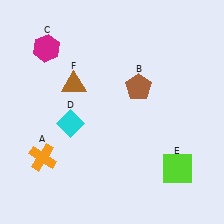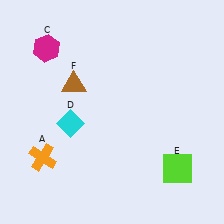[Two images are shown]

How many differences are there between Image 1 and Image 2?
There is 1 difference between the two images.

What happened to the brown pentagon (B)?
The brown pentagon (B) was removed in Image 2. It was in the top-right area of Image 1.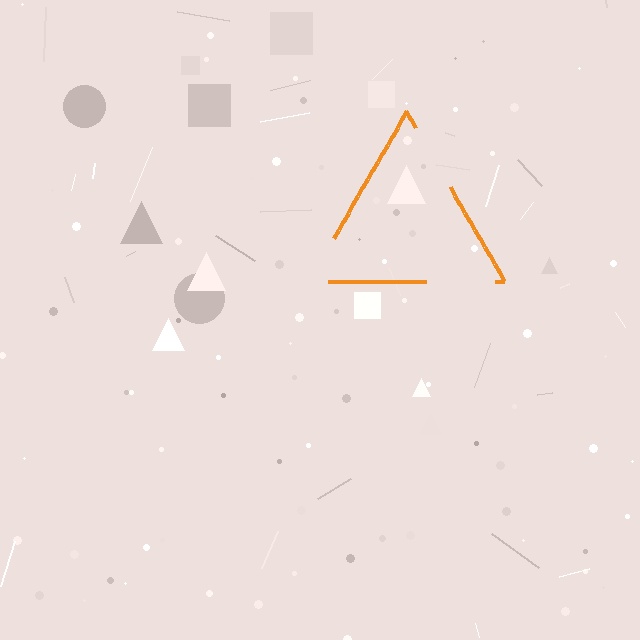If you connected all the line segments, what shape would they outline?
They would outline a triangle.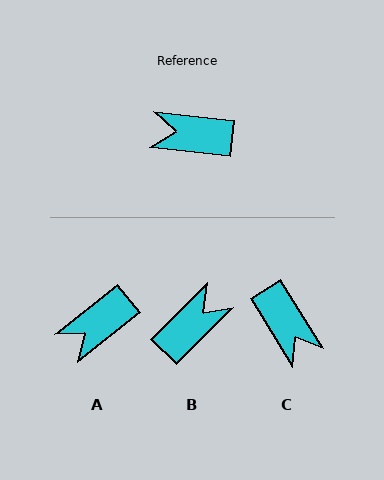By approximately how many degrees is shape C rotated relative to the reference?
Approximately 128 degrees counter-clockwise.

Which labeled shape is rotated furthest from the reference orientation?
B, about 129 degrees away.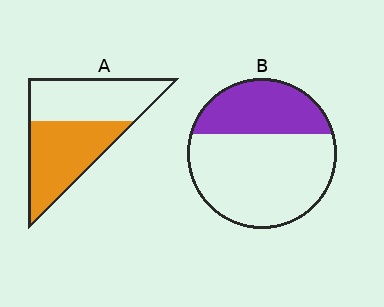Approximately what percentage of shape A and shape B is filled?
A is approximately 50% and B is approximately 35%.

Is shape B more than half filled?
No.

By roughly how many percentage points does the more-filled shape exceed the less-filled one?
By roughly 20 percentage points (A over B).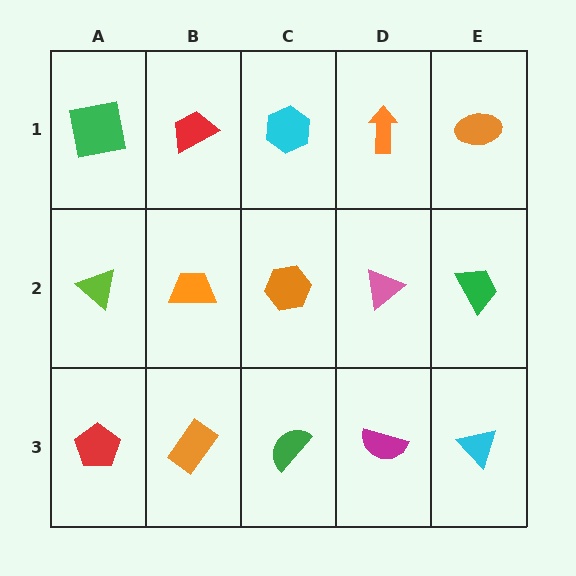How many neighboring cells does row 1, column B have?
3.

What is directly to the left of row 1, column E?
An orange arrow.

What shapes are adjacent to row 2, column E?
An orange ellipse (row 1, column E), a cyan triangle (row 3, column E), a pink triangle (row 2, column D).